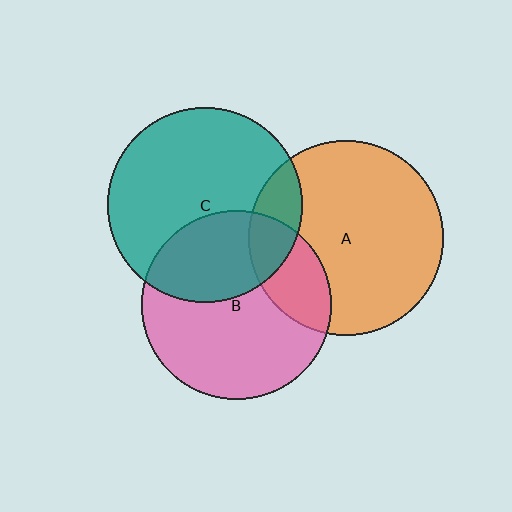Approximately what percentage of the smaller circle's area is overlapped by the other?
Approximately 20%.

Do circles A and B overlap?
Yes.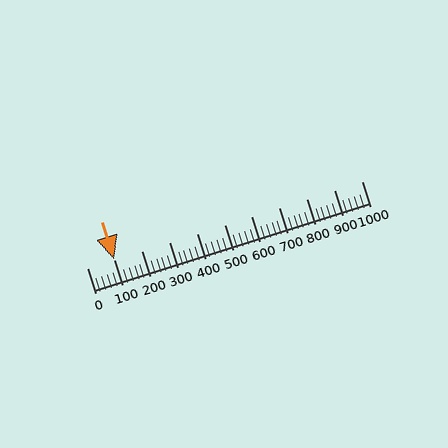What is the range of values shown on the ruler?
The ruler shows values from 0 to 1000.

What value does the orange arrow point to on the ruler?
The orange arrow points to approximately 100.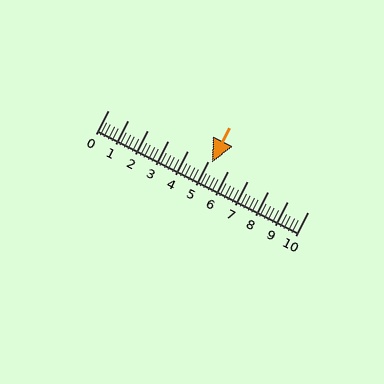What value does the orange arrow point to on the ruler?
The orange arrow points to approximately 5.2.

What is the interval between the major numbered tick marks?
The major tick marks are spaced 1 units apart.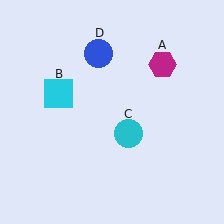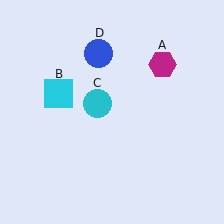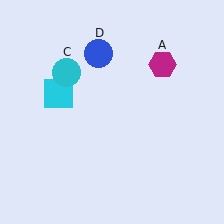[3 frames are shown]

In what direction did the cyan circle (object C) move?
The cyan circle (object C) moved up and to the left.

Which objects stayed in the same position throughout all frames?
Magenta hexagon (object A) and cyan square (object B) and blue circle (object D) remained stationary.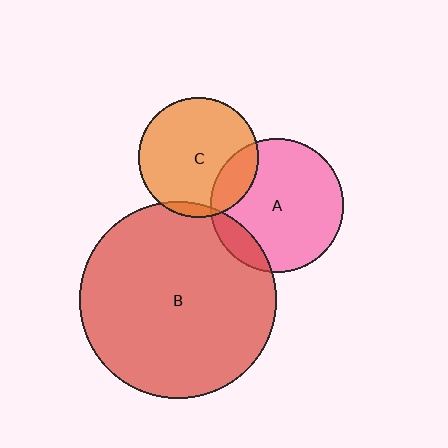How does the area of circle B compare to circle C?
Approximately 2.7 times.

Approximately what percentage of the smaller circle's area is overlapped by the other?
Approximately 10%.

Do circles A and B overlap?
Yes.